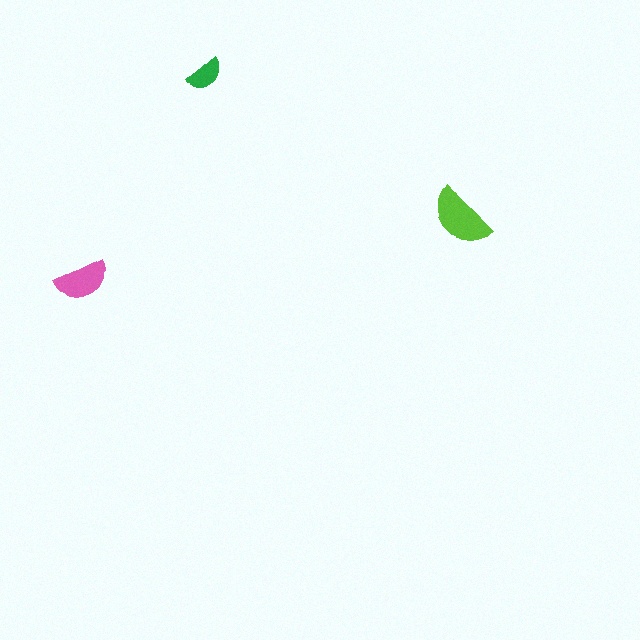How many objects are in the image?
There are 3 objects in the image.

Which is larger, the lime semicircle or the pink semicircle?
The lime one.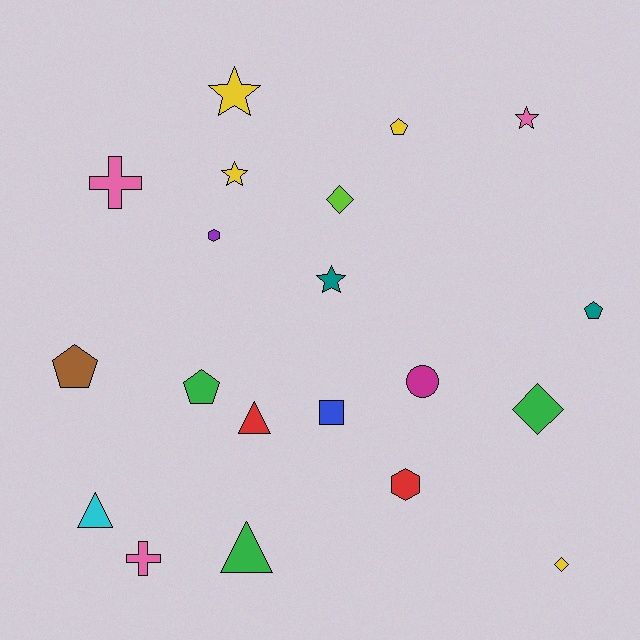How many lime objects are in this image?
There is 1 lime object.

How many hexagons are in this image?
There are 2 hexagons.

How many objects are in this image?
There are 20 objects.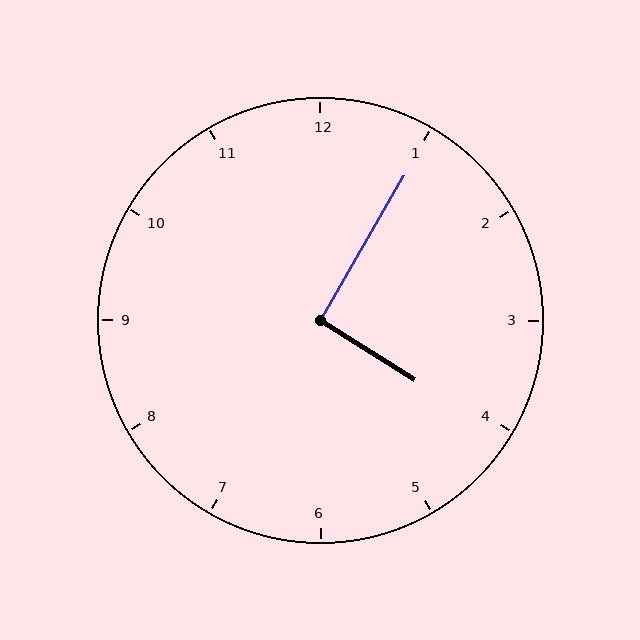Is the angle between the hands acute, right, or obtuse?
It is right.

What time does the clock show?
4:05.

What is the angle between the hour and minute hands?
Approximately 92 degrees.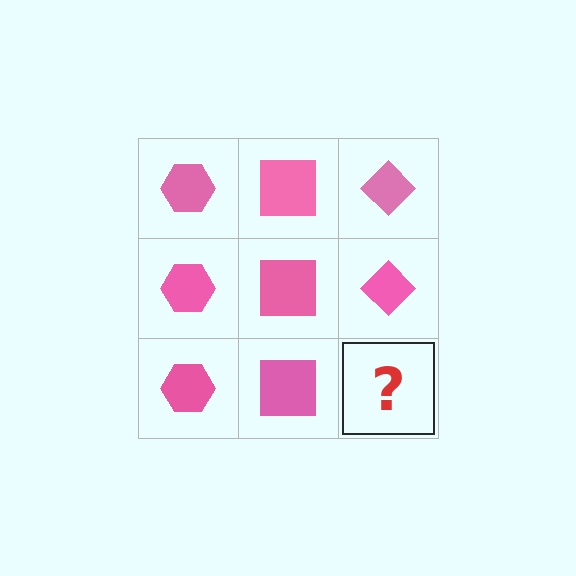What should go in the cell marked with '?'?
The missing cell should contain a pink diamond.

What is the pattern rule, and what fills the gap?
The rule is that each column has a consistent shape. The gap should be filled with a pink diamond.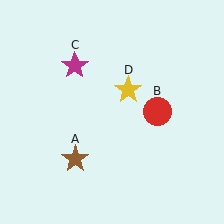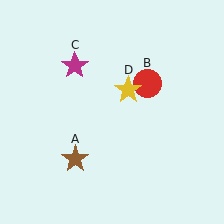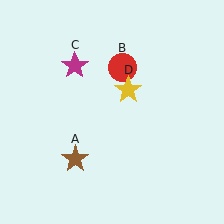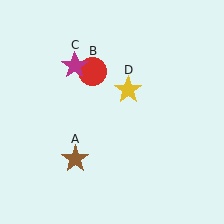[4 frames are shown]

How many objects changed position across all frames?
1 object changed position: red circle (object B).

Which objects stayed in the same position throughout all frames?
Brown star (object A) and magenta star (object C) and yellow star (object D) remained stationary.